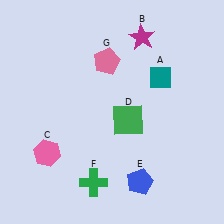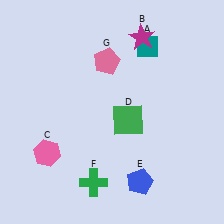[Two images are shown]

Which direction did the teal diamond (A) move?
The teal diamond (A) moved up.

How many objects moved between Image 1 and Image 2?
1 object moved between the two images.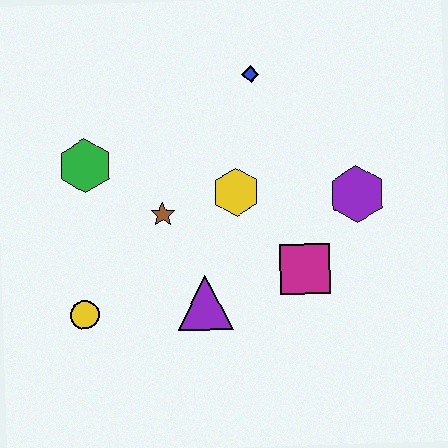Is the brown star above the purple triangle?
Yes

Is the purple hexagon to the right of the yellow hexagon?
Yes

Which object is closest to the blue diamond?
The yellow hexagon is closest to the blue diamond.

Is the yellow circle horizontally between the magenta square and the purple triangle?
No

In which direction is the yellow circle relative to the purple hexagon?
The yellow circle is to the left of the purple hexagon.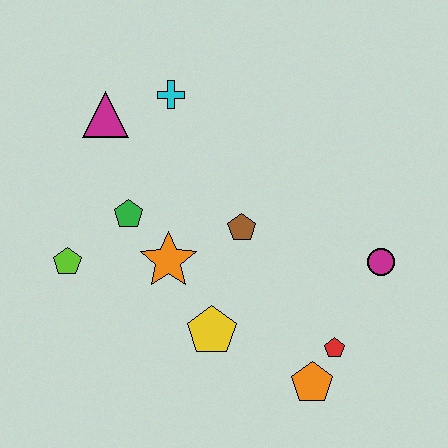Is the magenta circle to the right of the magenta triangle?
Yes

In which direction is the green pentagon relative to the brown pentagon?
The green pentagon is to the left of the brown pentagon.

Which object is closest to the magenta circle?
The red pentagon is closest to the magenta circle.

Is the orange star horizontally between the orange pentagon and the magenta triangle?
Yes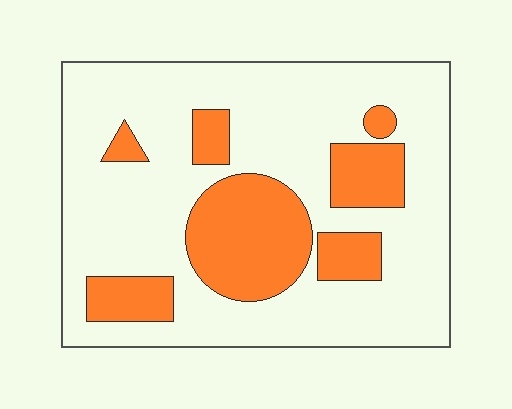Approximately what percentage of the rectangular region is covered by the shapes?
Approximately 25%.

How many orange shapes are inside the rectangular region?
7.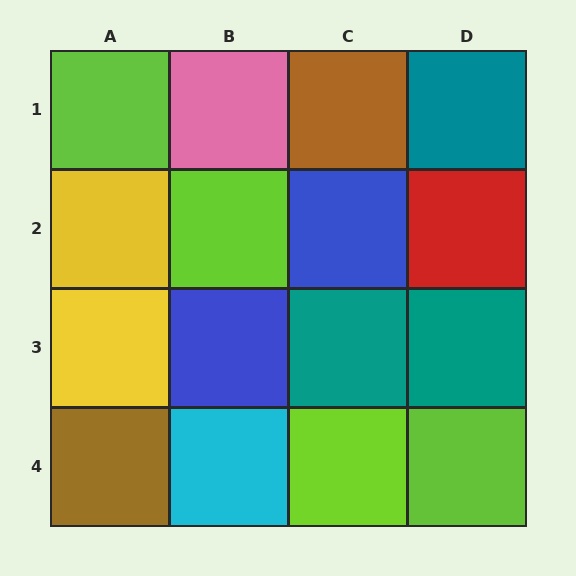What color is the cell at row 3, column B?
Blue.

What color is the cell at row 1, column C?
Brown.